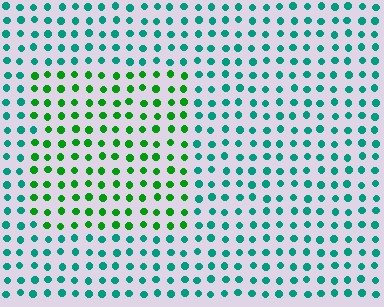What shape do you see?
I see a rectangle.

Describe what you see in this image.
The image is filled with small teal elements in a uniform arrangement. A rectangle-shaped region is visible where the elements are tinted to a slightly different hue, forming a subtle color boundary.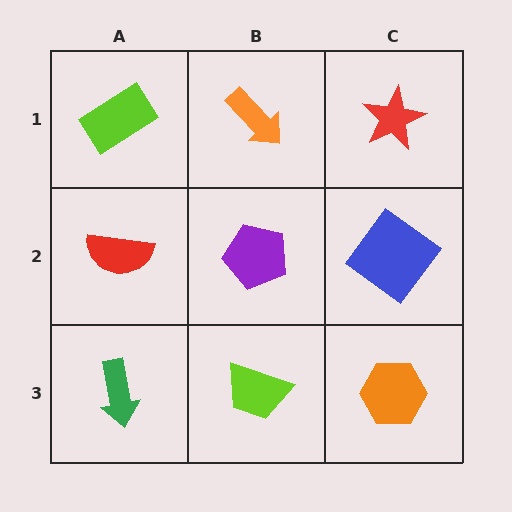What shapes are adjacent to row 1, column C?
A blue diamond (row 2, column C), an orange arrow (row 1, column B).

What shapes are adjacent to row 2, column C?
A red star (row 1, column C), an orange hexagon (row 3, column C), a purple pentagon (row 2, column B).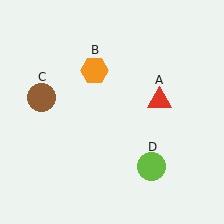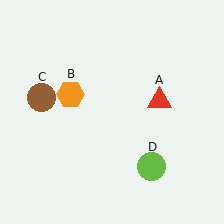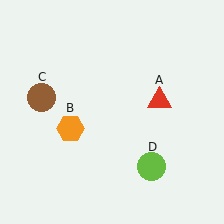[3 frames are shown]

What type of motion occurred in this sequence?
The orange hexagon (object B) rotated counterclockwise around the center of the scene.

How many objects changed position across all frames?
1 object changed position: orange hexagon (object B).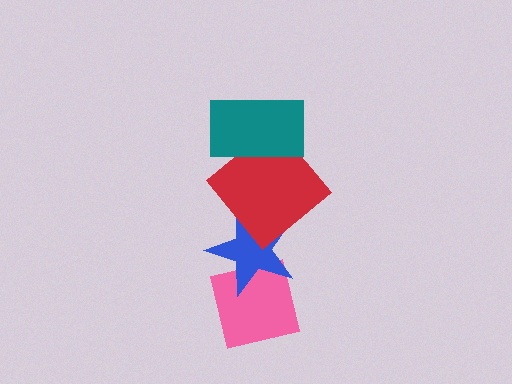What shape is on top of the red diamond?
The teal rectangle is on top of the red diamond.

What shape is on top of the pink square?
The blue star is on top of the pink square.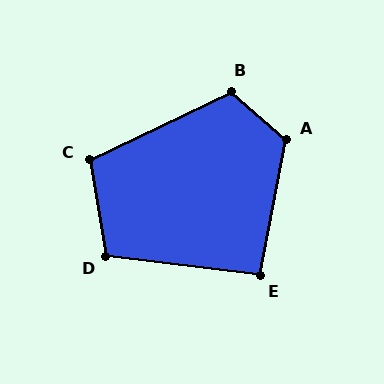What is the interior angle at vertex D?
Approximately 107 degrees (obtuse).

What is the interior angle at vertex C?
Approximately 106 degrees (obtuse).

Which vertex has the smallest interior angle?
E, at approximately 94 degrees.